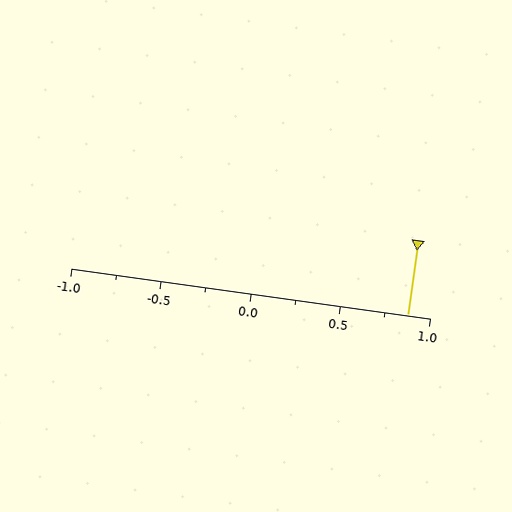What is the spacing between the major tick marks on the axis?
The major ticks are spaced 0.5 apart.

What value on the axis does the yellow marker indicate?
The marker indicates approximately 0.88.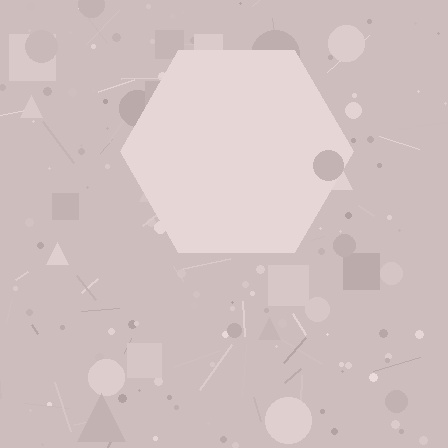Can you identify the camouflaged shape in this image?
The camouflaged shape is a hexagon.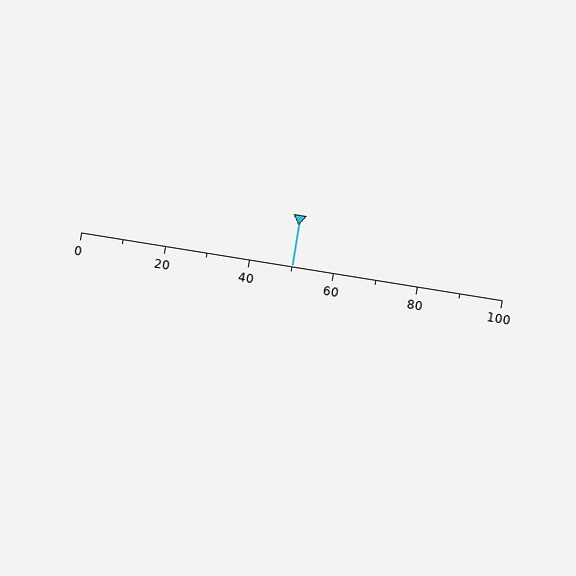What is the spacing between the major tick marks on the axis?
The major ticks are spaced 20 apart.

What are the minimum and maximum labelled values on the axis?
The axis runs from 0 to 100.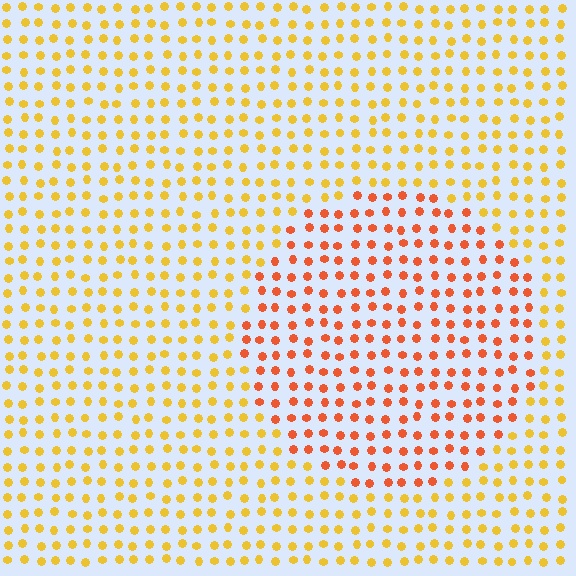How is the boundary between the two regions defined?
The boundary is defined purely by a slight shift in hue (about 35 degrees). Spacing, size, and orientation are identical on both sides.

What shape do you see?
I see a circle.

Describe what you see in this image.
The image is filled with small yellow elements in a uniform arrangement. A circle-shaped region is visible where the elements are tinted to a slightly different hue, forming a subtle color boundary.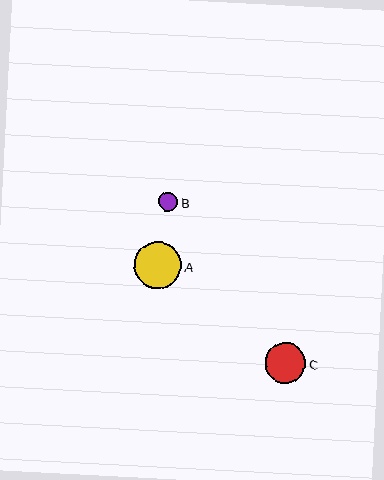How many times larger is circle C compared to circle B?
Circle C is approximately 2.1 times the size of circle B.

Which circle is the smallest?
Circle B is the smallest with a size of approximately 19 pixels.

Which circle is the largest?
Circle A is the largest with a size of approximately 47 pixels.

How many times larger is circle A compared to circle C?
Circle A is approximately 1.2 times the size of circle C.